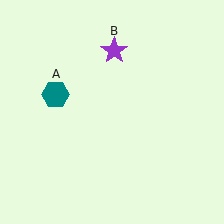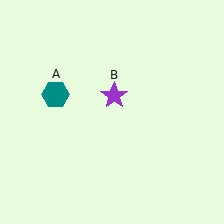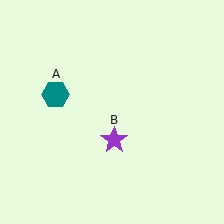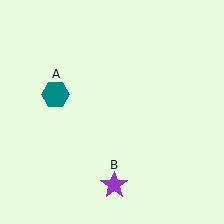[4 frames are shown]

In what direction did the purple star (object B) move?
The purple star (object B) moved down.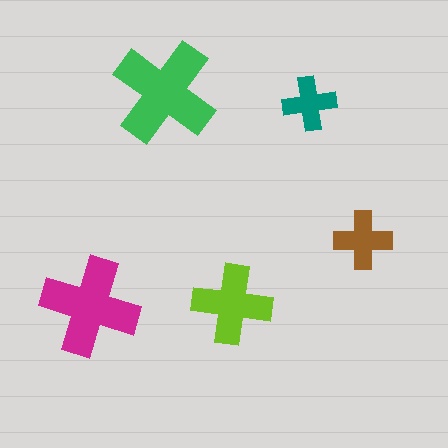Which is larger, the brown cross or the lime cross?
The lime one.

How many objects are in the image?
There are 5 objects in the image.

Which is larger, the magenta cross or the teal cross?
The magenta one.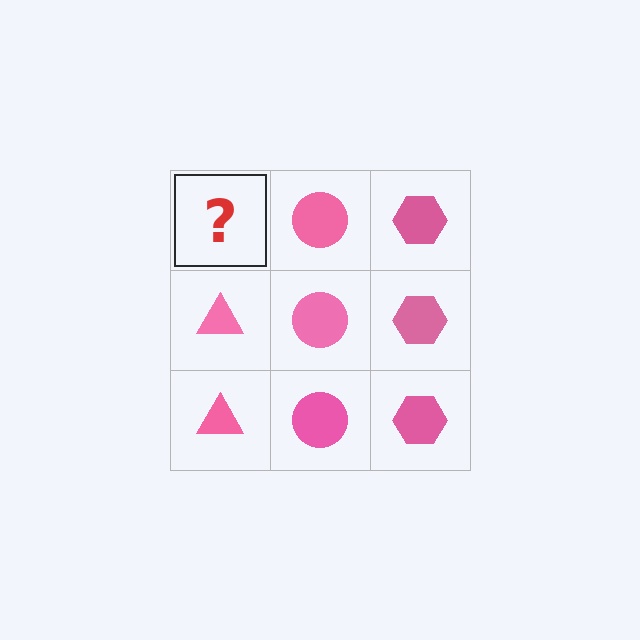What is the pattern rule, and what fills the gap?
The rule is that each column has a consistent shape. The gap should be filled with a pink triangle.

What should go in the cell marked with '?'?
The missing cell should contain a pink triangle.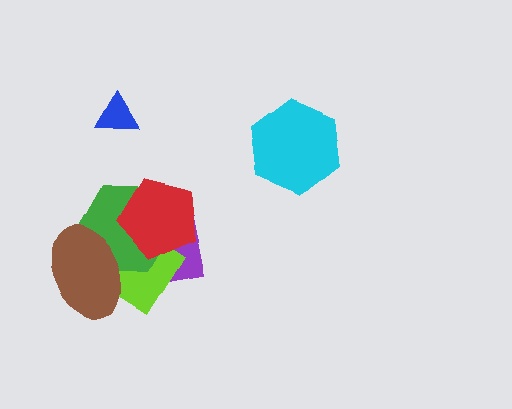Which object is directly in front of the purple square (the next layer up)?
The lime diamond is directly in front of the purple square.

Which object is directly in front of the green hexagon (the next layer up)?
The red pentagon is directly in front of the green hexagon.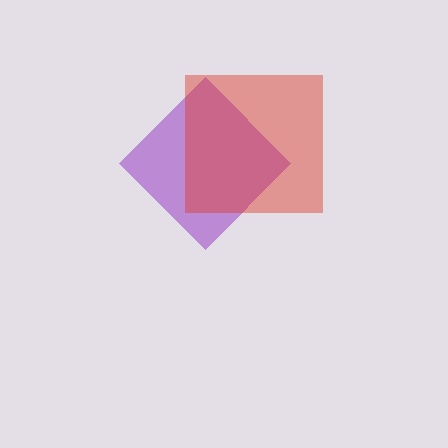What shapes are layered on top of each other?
The layered shapes are: a purple diamond, a red square.